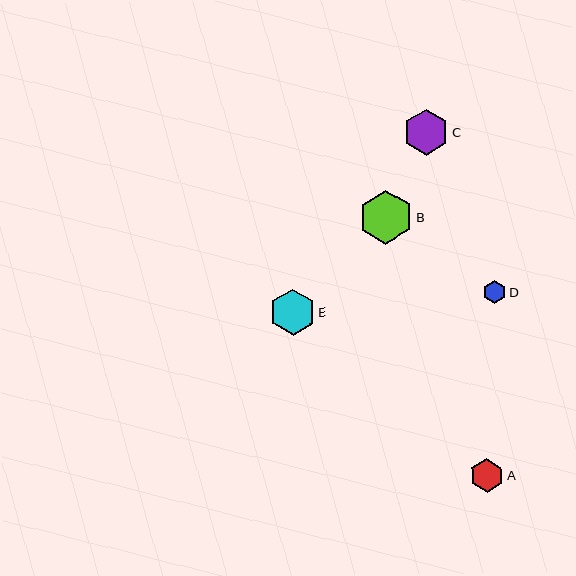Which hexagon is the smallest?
Hexagon D is the smallest with a size of approximately 23 pixels.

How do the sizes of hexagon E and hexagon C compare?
Hexagon E and hexagon C are approximately the same size.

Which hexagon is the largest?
Hexagon B is the largest with a size of approximately 53 pixels.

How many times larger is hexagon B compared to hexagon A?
Hexagon B is approximately 1.6 times the size of hexagon A.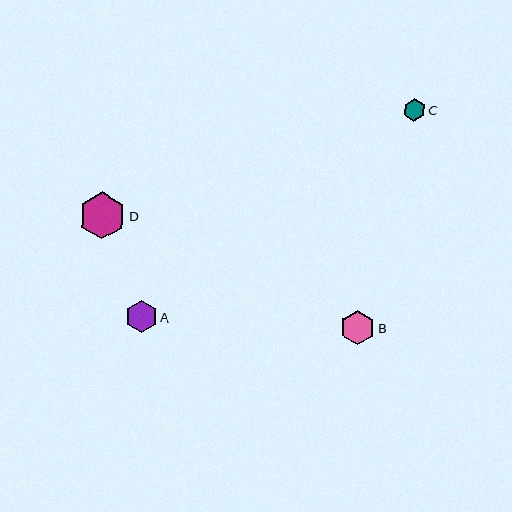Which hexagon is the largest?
Hexagon D is the largest with a size of approximately 47 pixels.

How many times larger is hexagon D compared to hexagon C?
Hexagon D is approximately 2.1 times the size of hexagon C.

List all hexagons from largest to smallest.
From largest to smallest: D, B, A, C.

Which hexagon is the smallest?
Hexagon C is the smallest with a size of approximately 22 pixels.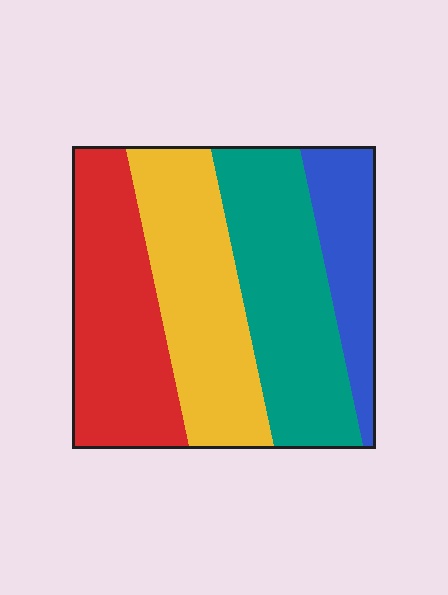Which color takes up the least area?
Blue, at roughly 15%.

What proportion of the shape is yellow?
Yellow takes up about one quarter (1/4) of the shape.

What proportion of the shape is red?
Red takes up about one quarter (1/4) of the shape.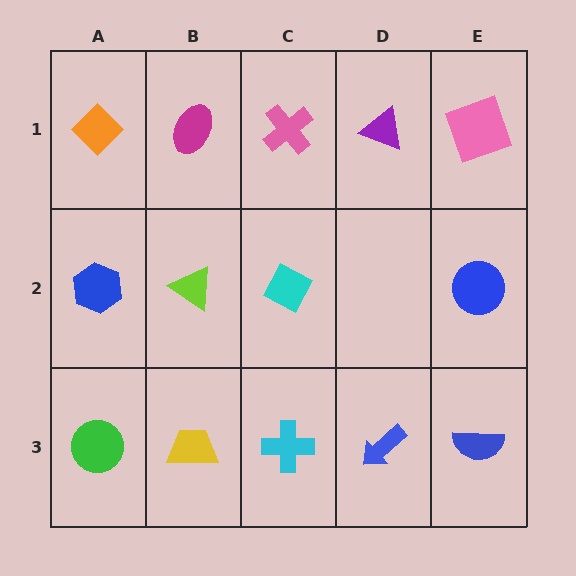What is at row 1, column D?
A purple triangle.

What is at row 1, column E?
A pink square.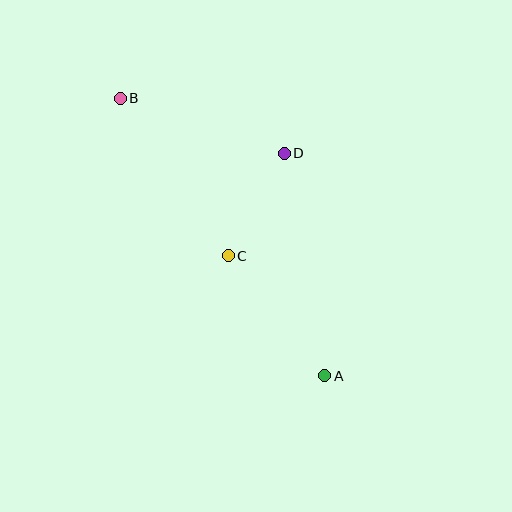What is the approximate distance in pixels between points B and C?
The distance between B and C is approximately 191 pixels.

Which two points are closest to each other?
Points C and D are closest to each other.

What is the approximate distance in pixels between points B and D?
The distance between B and D is approximately 173 pixels.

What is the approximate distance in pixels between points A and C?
The distance between A and C is approximately 154 pixels.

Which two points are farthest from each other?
Points A and B are farthest from each other.